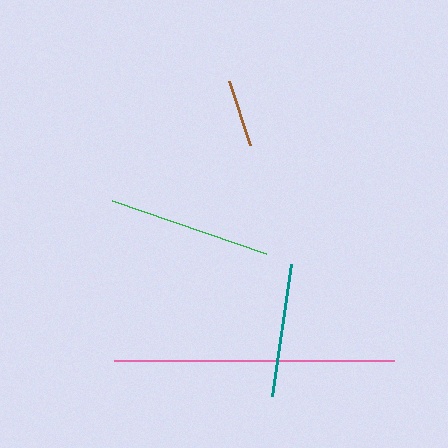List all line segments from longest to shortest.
From longest to shortest: pink, green, teal, brown.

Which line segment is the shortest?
The brown line is the shortest at approximately 67 pixels.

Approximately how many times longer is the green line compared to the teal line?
The green line is approximately 1.2 times the length of the teal line.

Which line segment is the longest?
The pink line is the longest at approximately 279 pixels.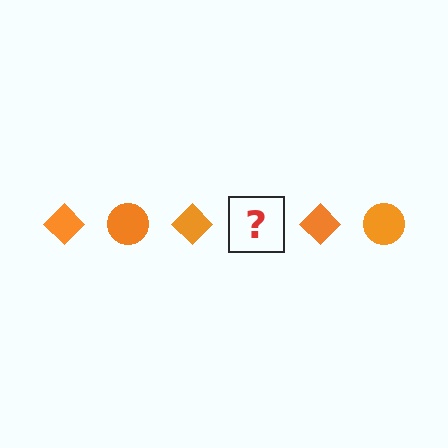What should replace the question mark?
The question mark should be replaced with an orange circle.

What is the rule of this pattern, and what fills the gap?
The rule is that the pattern cycles through diamond, circle shapes in orange. The gap should be filled with an orange circle.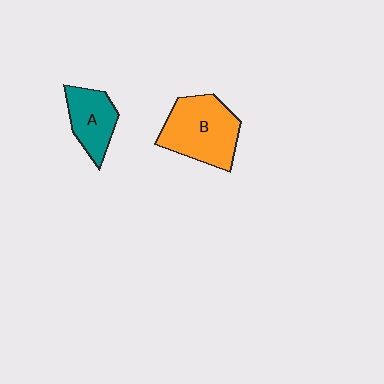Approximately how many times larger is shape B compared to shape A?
Approximately 1.6 times.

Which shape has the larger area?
Shape B (orange).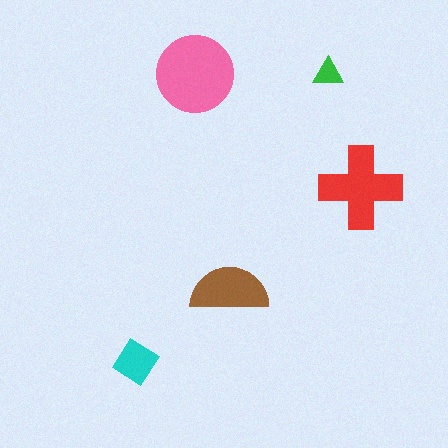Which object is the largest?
The pink circle.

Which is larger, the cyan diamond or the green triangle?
The cyan diamond.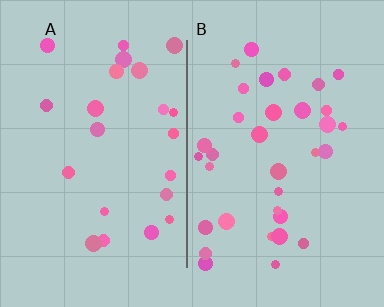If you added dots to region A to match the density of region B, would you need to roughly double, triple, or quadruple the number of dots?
Approximately double.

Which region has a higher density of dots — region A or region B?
B (the right).